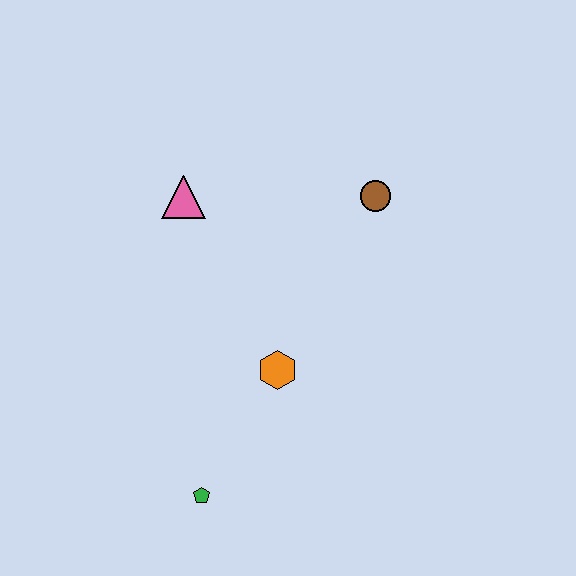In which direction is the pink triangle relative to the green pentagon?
The pink triangle is above the green pentagon.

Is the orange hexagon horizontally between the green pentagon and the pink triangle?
No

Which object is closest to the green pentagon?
The orange hexagon is closest to the green pentagon.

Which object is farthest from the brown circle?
The green pentagon is farthest from the brown circle.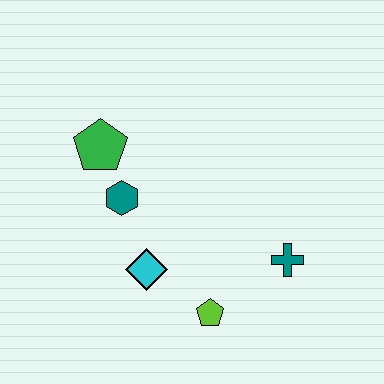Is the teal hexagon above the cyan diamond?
Yes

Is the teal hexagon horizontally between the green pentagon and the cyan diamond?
Yes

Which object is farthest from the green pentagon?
The teal cross is farthest from the green pentagon.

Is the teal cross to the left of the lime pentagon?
No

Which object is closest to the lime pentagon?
The cyan diamond is closest to the lime pentagon.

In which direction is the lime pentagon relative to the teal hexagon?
The lime pentagon is below the teal hexagon.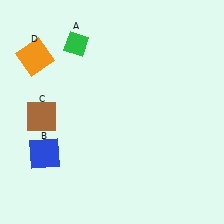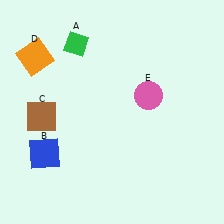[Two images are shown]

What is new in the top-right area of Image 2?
A pink circle (E) was added in the top-right area of Image 2.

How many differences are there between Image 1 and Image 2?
There is 1 difference between the two images.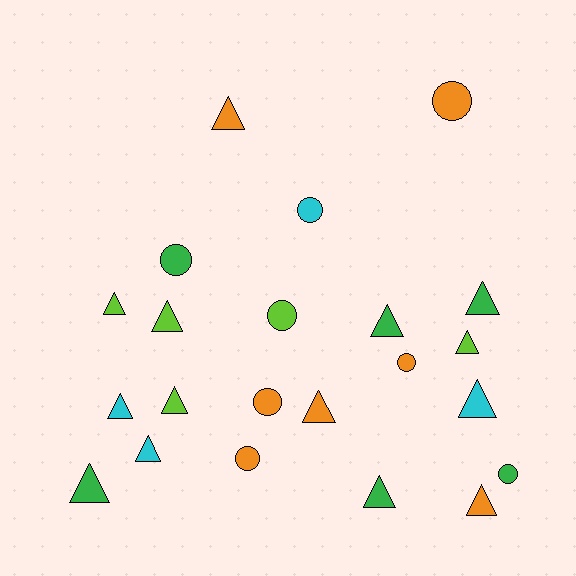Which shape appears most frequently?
Triangle, with 14 objects.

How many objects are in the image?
There are 22 objects.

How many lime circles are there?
There is 1 lime circle.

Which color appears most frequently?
Orange, with 7 objects.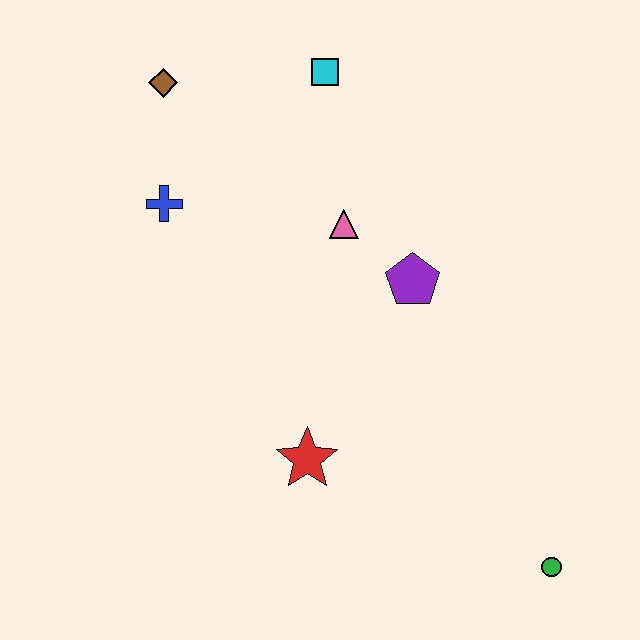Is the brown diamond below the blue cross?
No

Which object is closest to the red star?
The purple pentagon is closest to the red star.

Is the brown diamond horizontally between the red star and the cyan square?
No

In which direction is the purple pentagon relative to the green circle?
The purple pentagon is above the green circle.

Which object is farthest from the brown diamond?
The green circle is farthest from the brown diamond.